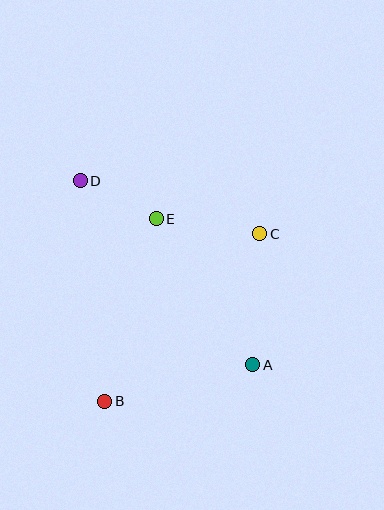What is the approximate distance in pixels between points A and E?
The distance between A and E is approximately 175 pixels.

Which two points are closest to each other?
Points D and E are closest to each other.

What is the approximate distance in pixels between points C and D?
The distance between C and D is approximately 187 pixels.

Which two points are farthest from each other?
Points A and D are farthest from each other.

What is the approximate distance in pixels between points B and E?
The distance between B and E is approximately 189 pixels.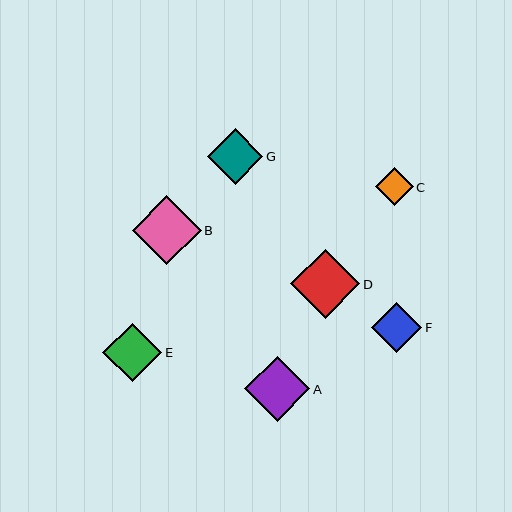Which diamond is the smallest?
Diamond C is the smallest with a size of approximately 38 pixels.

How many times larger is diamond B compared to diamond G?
Diamond B is approximately 1.2 times the size of diamond G.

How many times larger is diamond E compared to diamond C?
Diamond E is approximately 1.6 times the size of diamond C.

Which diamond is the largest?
Diamond D is the largest with a size of approximately 69 pixels.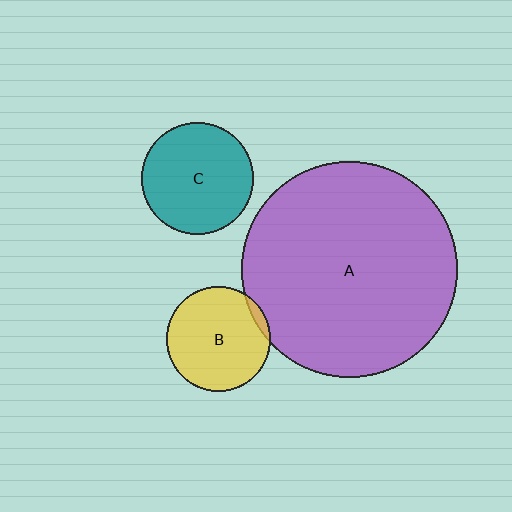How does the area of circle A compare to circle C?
Approximately 3.7 times.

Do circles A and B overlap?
Yes.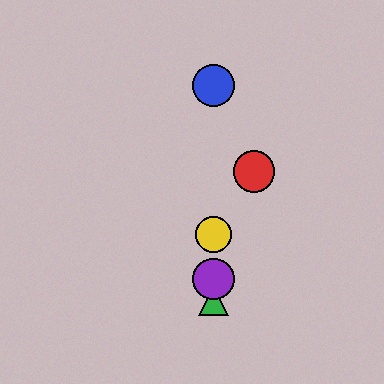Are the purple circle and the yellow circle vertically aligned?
Yes, both are at x≈213.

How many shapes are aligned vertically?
4 shapes (the blue circle, the green triangle, the yellow circle, the purple circle) are aligned vertically.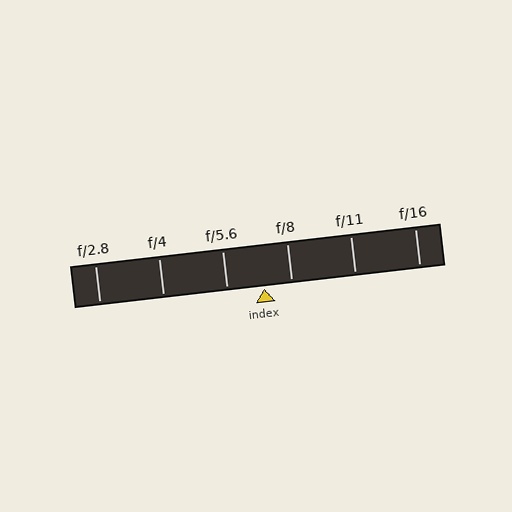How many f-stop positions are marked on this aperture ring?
There are 6 f-stop positions marked.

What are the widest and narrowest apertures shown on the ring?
The widest aperture shown is f/2.8 and the narrowest is f/16.